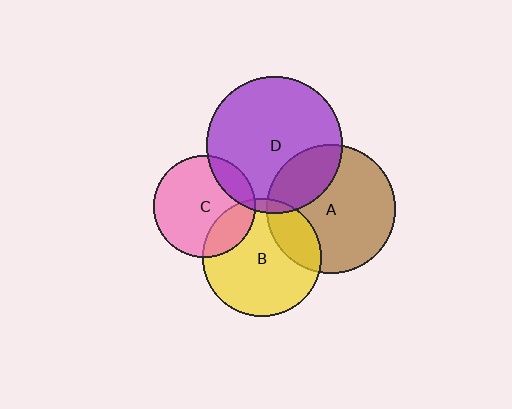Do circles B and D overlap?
Yes.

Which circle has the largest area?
Circle D (purple).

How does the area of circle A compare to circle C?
Approximately 1.6 times.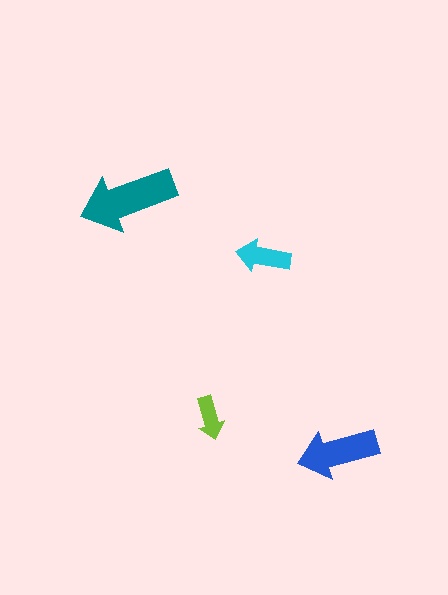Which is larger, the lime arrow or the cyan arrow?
The cyan one.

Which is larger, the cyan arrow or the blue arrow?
The blue one.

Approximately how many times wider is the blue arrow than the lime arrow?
About 2 times wider.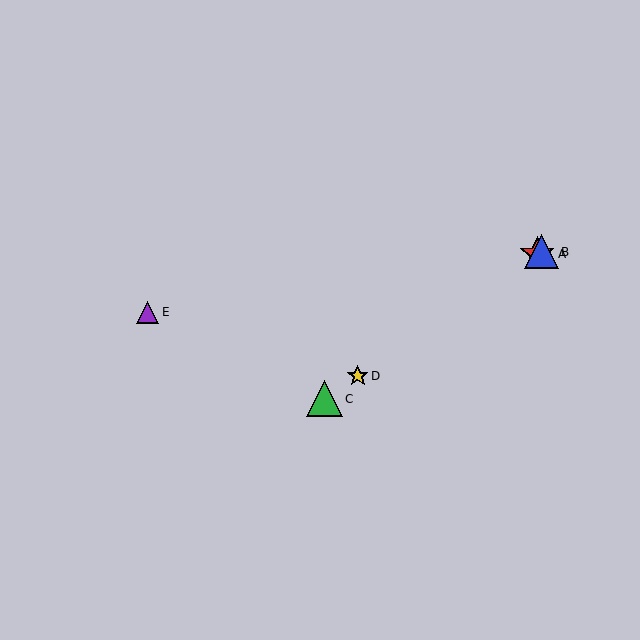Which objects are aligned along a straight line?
Objects A, B, C, D are aligned along a straight line.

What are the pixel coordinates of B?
Object B is at (541, 252).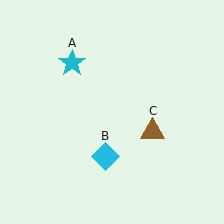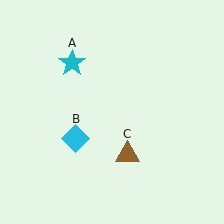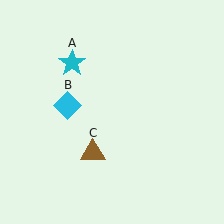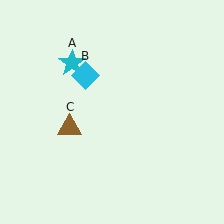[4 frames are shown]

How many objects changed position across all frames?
2 objects changed position: cyan diamond (object B), brown triangle (object C).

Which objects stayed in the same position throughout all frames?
Cyan star (object A) remained stationary.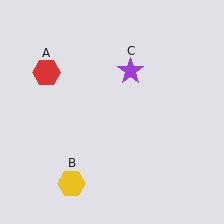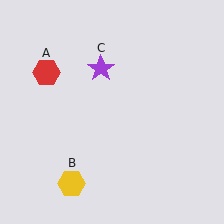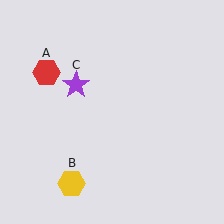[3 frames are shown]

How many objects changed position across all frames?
1 object changed position: purple star (object C).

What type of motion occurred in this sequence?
The purple star (object C) rotated counterclockwise around the center of the scene.